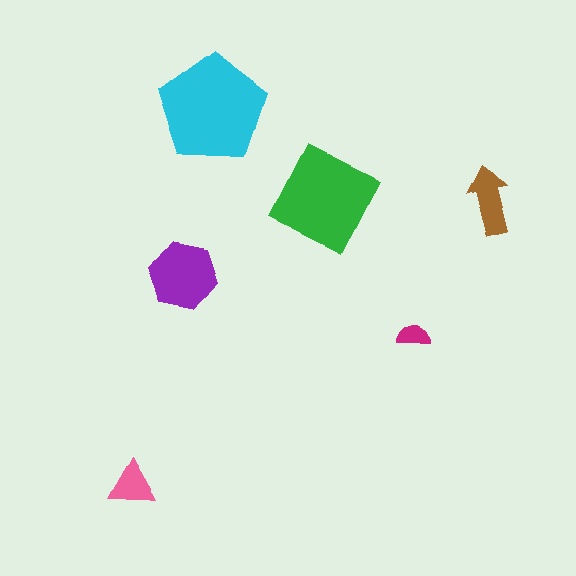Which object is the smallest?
The magenta semicircle.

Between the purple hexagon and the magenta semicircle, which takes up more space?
The purple hexagon.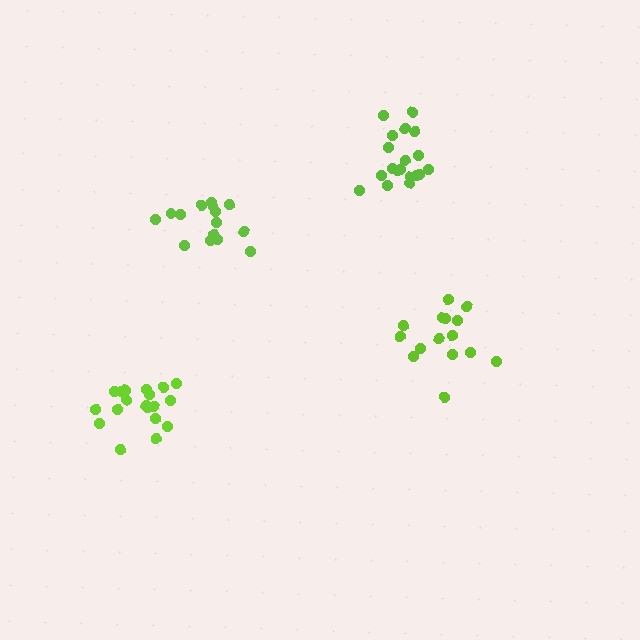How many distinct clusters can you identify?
There are 4 distinct clusters.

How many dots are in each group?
Group 1: 15 dots, Group 2: 15 dots, Group 3: 19 dots, Group 4: 19 dots (68 total).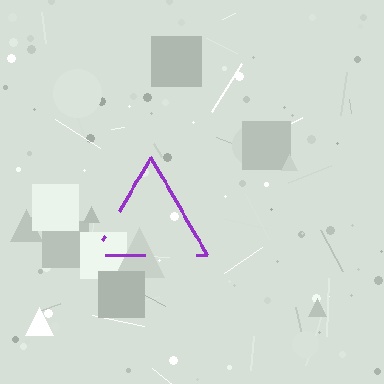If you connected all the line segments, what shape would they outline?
They would outline a triangle.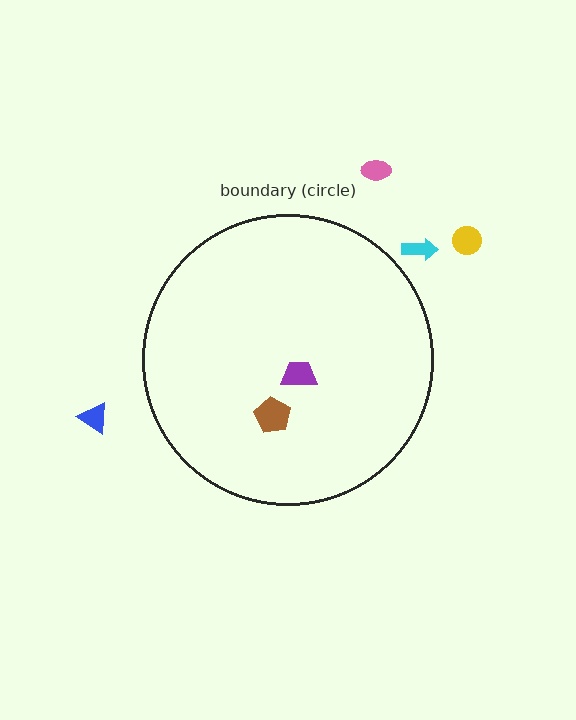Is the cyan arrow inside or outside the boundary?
Outside.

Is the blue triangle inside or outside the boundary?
Outside.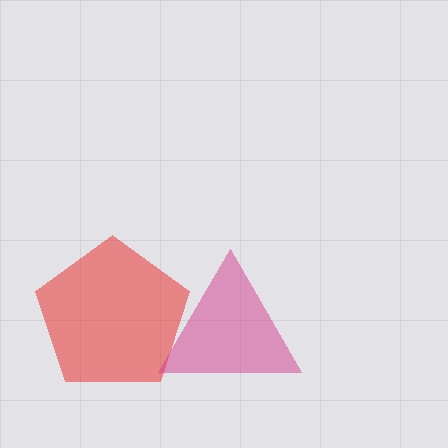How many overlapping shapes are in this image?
There are 2 overlapping shapes in the image.